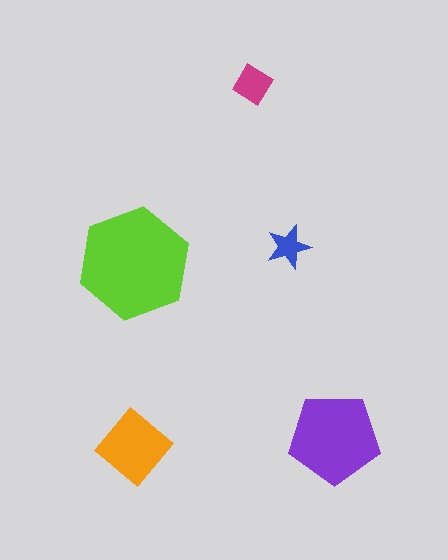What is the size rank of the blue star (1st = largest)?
5th.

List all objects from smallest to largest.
The blue star, the magenta diamond, the orange diamond, the purple pentagon, the lime hexagon.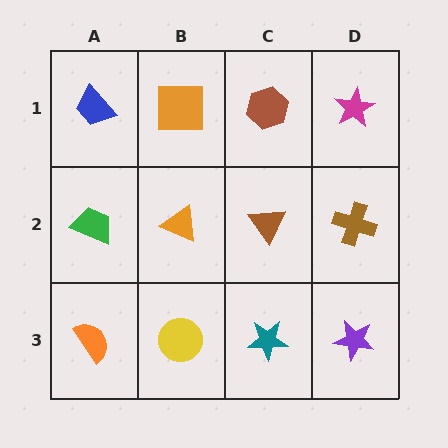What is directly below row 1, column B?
An orange triangle.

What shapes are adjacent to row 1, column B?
An orange triangle (row 2, column B), a blue trapezoid (row 1, column A), a brown hexagon (row 1, column C).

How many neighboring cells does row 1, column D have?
2.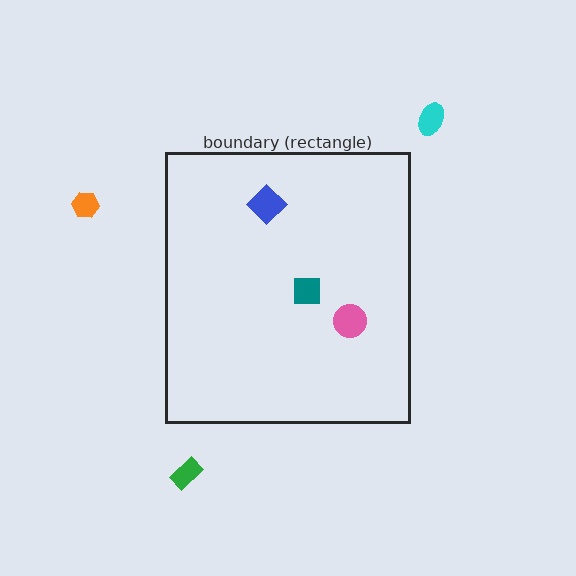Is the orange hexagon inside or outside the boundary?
Outside.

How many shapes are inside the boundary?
3 inside, 3 outside.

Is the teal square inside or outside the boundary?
Inside.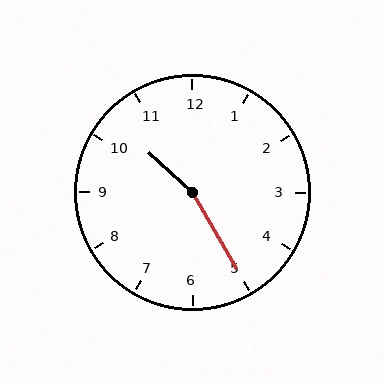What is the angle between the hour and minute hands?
Approximately 162 degrees.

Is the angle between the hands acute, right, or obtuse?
It is obtuse.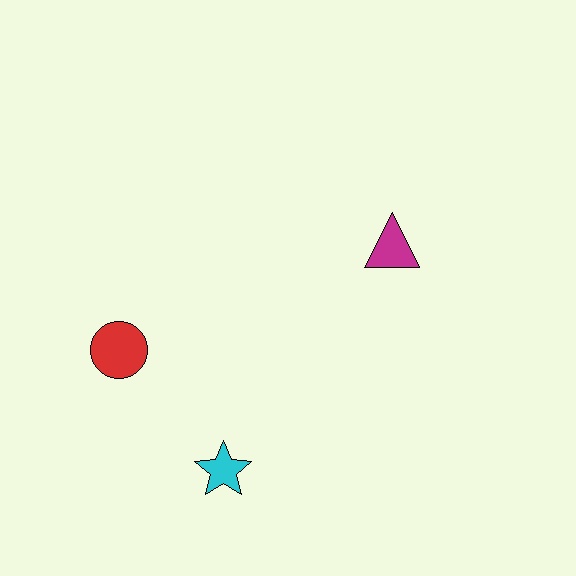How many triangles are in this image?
There is 1 triangle.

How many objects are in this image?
There are 3 objects.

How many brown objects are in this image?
There are no brown objects.